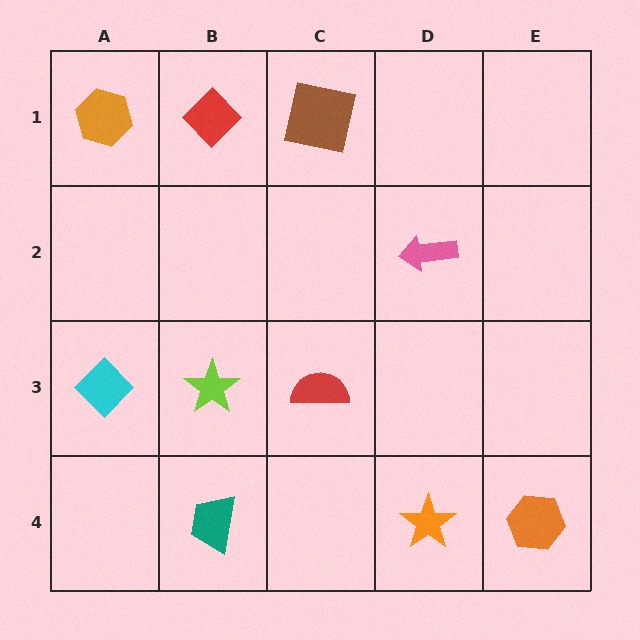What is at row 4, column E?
An orange hexagon.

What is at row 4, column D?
An orange star.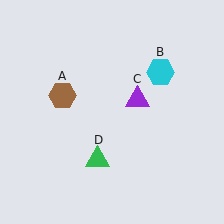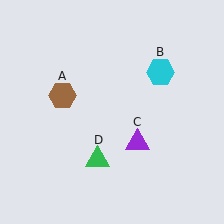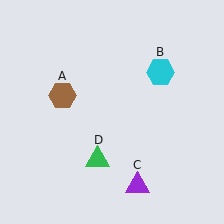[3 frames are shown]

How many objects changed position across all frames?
1 object changed position: purple triangle (object C).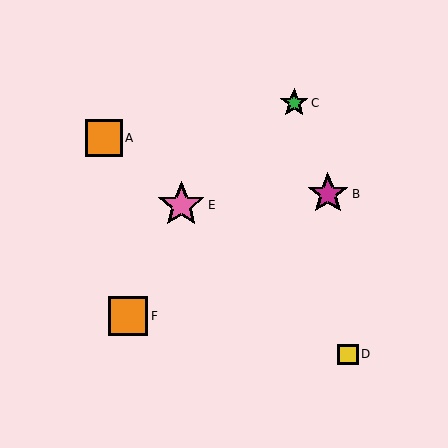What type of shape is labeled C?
Shape C is a green star.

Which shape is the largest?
The pink star (labeled E) is the largest.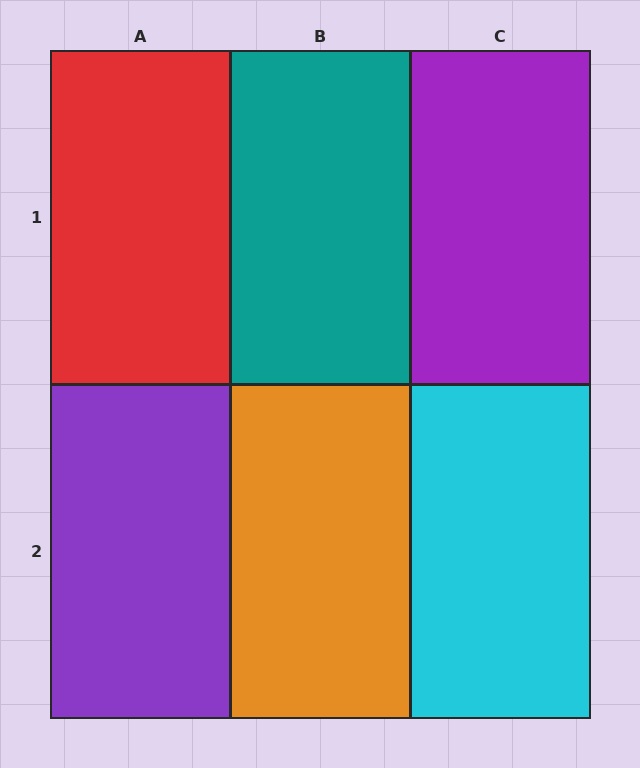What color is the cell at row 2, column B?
Orange.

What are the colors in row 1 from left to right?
Red, teal, purple.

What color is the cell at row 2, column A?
Purple.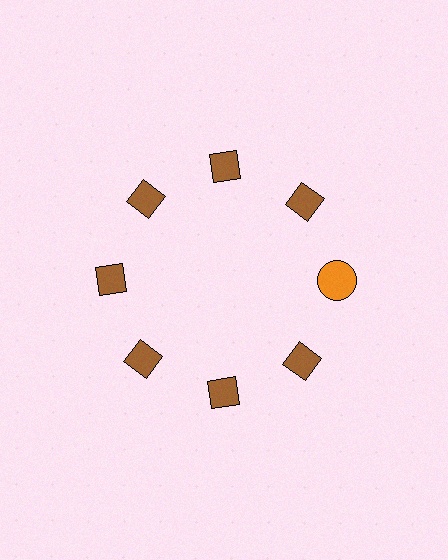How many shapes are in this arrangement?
There are 8 shapes arranged in a ring pattern.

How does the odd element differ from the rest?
It differs in both color (orange instead of brown) and shape (circle instead of diamond).